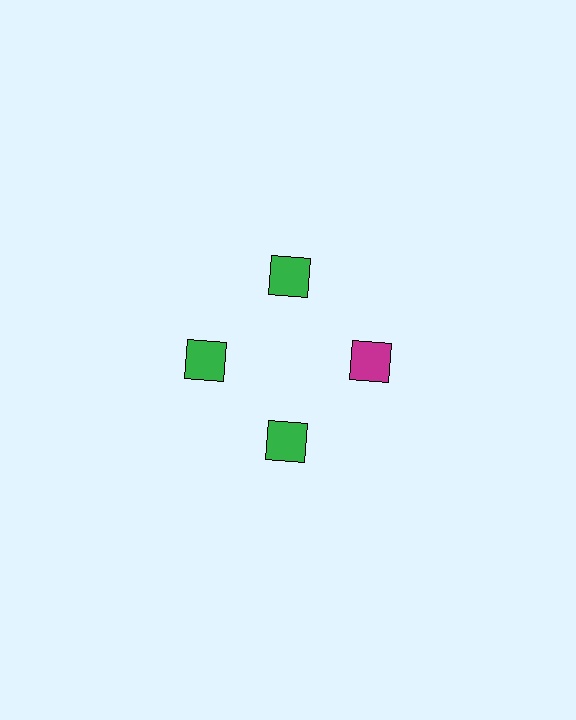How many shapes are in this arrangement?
There are 4 shapes arranged in a ring pattern.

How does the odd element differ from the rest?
It has a different color: magenta instead of green.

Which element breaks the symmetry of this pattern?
The magenta square at roughly the 3 o'clock position breaks the symmetry. All other shapes are green squares.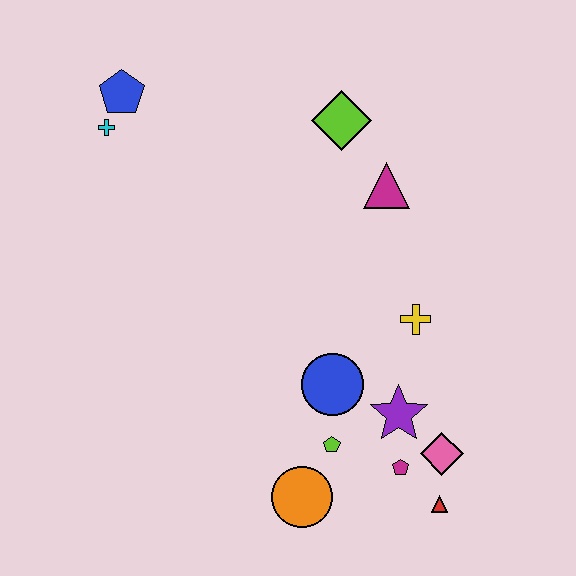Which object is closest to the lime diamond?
The magenta triangle is closest to the lime diamond.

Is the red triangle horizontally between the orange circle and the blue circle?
No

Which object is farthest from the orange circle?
The blue pentagon is farthest from the orange circle.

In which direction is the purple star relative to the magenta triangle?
The purple star is below the magenta triangle.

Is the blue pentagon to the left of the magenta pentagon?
Yes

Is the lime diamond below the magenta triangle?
No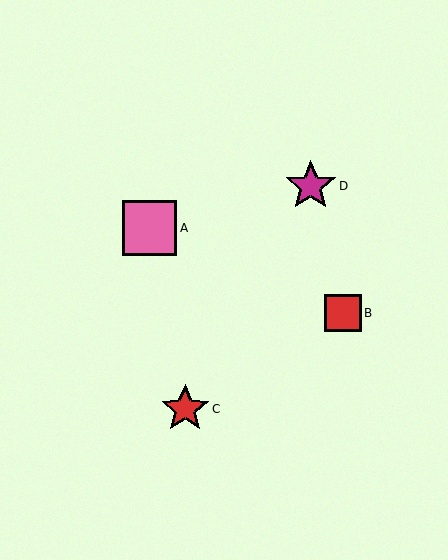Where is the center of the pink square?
The center of the pink square is at (149, 228).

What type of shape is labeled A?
Shape A is a pink square.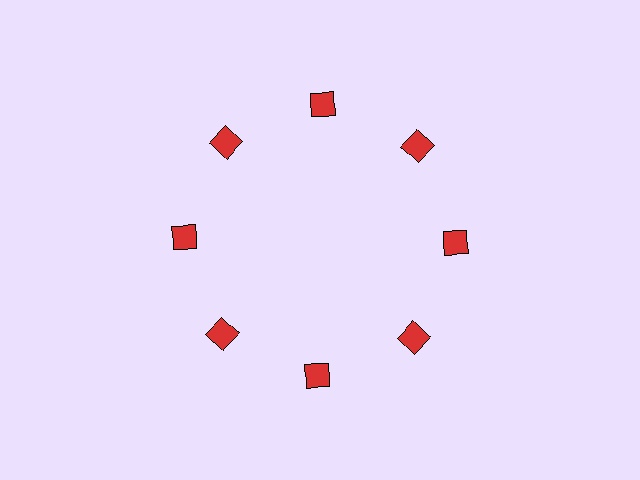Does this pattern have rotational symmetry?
Yes, this pattern has 8-fold rotational symmetry. It looks the same after rotating 45 degrees around the center.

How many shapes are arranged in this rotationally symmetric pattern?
There are 8 shapes, arranged in 8 groups of 1.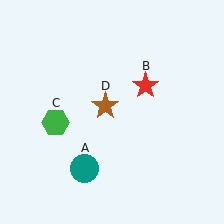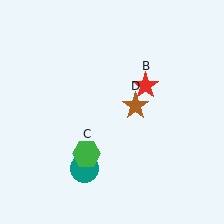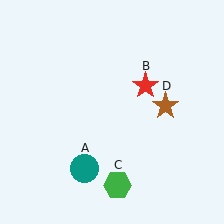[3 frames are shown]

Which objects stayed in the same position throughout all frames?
Teal circle (object A) and red star (object B) remained stationary.